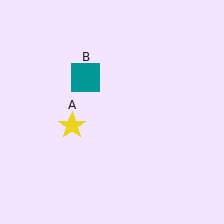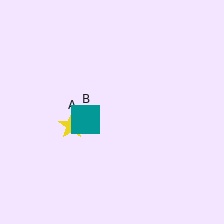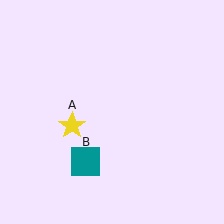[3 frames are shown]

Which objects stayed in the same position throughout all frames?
Yellow star (object A) remained stationary.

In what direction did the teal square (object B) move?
The teal square (object B) moved down.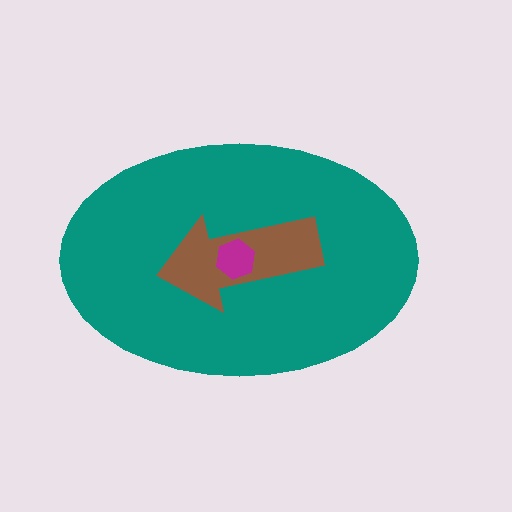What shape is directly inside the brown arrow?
The magenta hexagon.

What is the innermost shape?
The magenta hexagon.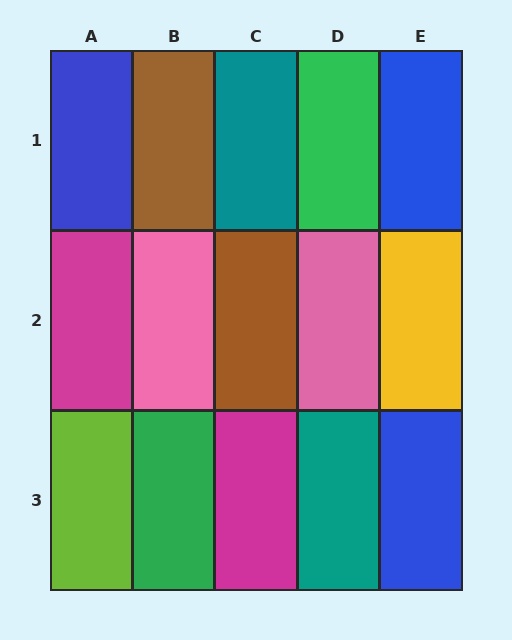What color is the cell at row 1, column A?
Blue.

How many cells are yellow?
1 cell is yellow.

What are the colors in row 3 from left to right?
Lime, green, magenta, teal, blue.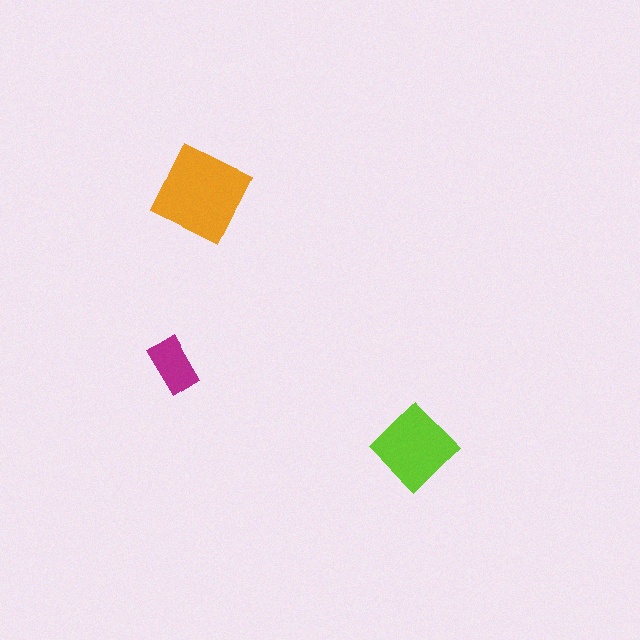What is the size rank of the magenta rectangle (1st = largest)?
3rd.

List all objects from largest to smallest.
The orange square, the lime diamond, the magenta rectangle.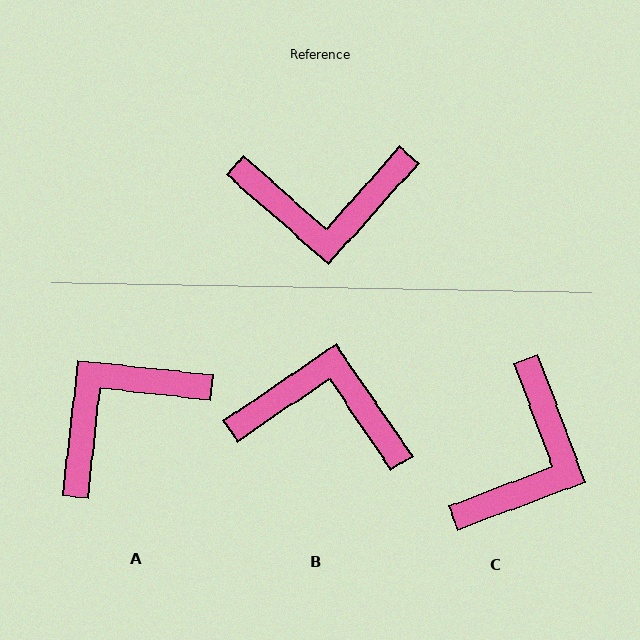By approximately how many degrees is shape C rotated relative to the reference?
Approximately 62 degrees counter-clockwise.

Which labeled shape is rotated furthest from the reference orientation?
B, about 166 degrees away.